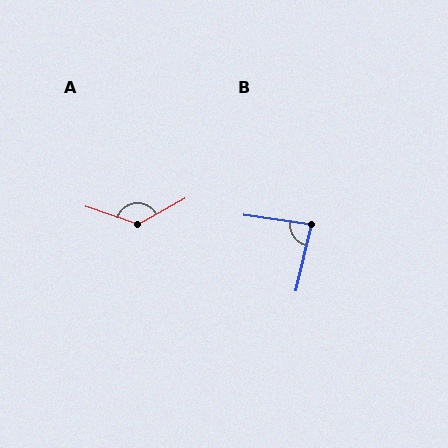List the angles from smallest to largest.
B (85°), A (132°).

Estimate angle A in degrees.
Approximately 132 degrees.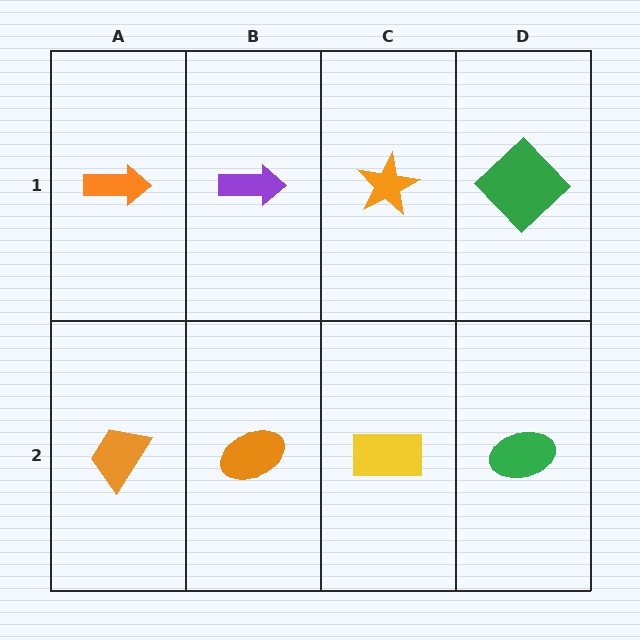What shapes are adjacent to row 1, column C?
A yellow rectangle (row 2, column C), a purple arrow (row 1, column B), a green diamond (row 1, column D).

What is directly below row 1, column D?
A green ellipse.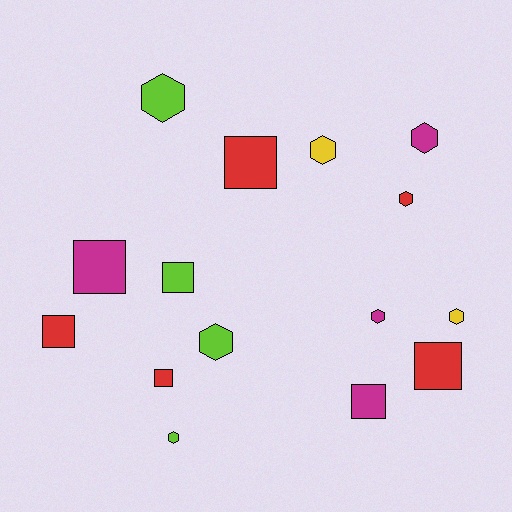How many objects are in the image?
There are 15 objects.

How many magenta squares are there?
There are 2 magenta squares.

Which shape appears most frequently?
Hexagon, with 8 objects.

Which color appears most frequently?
Red, with 5 objects.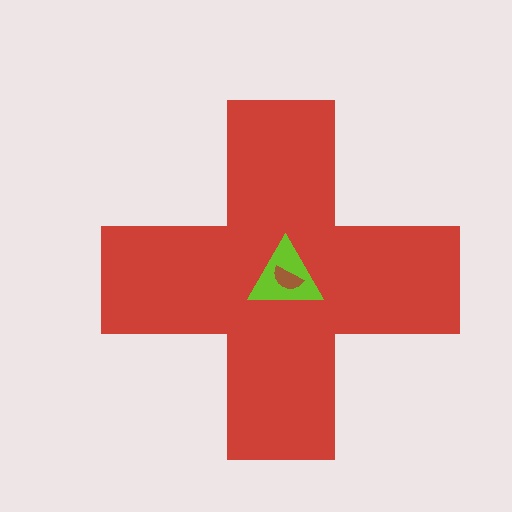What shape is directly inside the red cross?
The lime triangle.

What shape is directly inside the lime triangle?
The brown semicircle.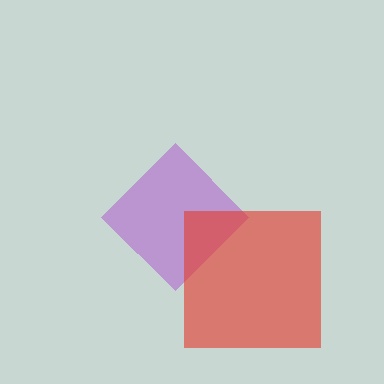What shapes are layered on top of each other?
The layered shapes are: a purple diamond, a red square.